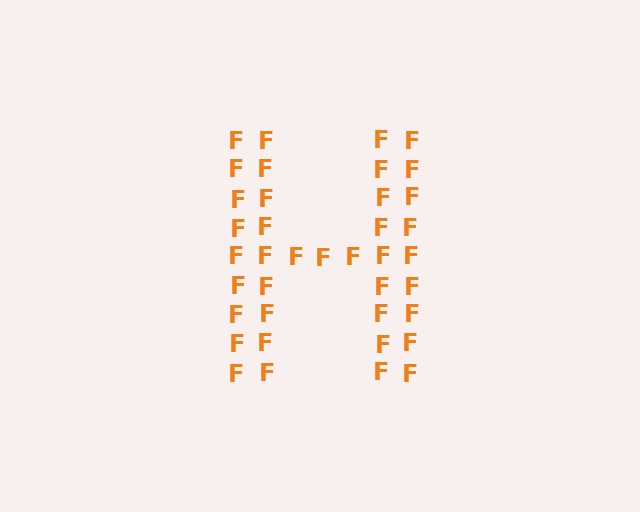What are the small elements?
The small elements are letter F's.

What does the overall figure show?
The overall figure shows the letter H.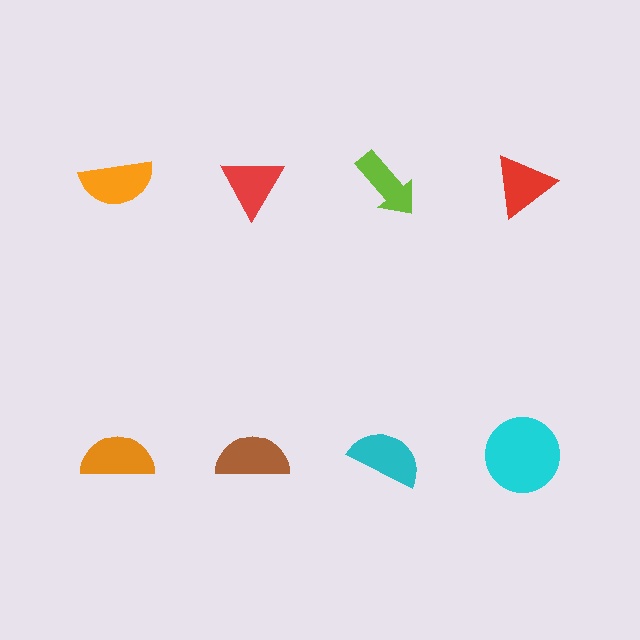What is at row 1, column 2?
A red triangle.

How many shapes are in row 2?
4 shapes.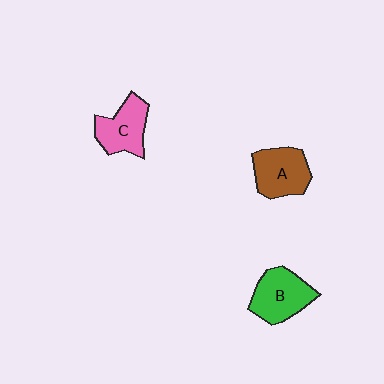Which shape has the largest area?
Shape B (green).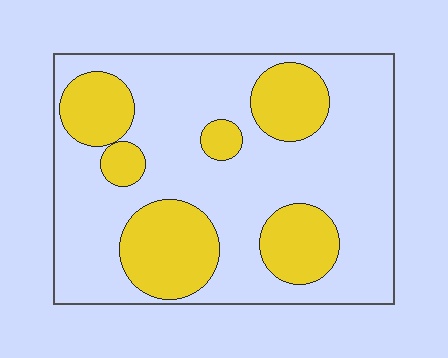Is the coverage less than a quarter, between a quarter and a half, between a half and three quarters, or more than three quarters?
Between a quarter and a half.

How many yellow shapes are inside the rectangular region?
6.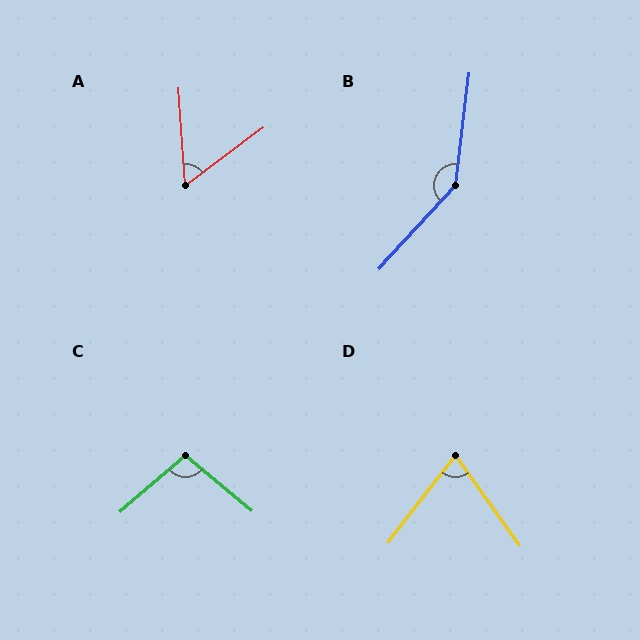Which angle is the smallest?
A, at approximately 57 degrees.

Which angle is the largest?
B, at approximately 144 degrees.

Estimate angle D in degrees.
Approximately 73 degrees.